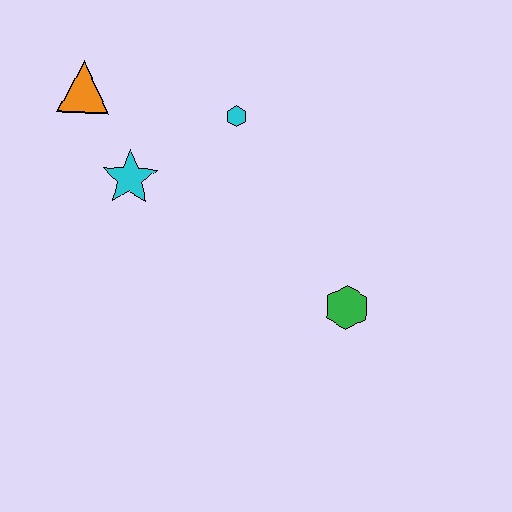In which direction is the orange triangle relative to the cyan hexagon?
The orange triangle is to the left of the cyan hexagon.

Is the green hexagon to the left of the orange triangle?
No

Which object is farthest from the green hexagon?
The orange triangle is farthest from the green hexagon.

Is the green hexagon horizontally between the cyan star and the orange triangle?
No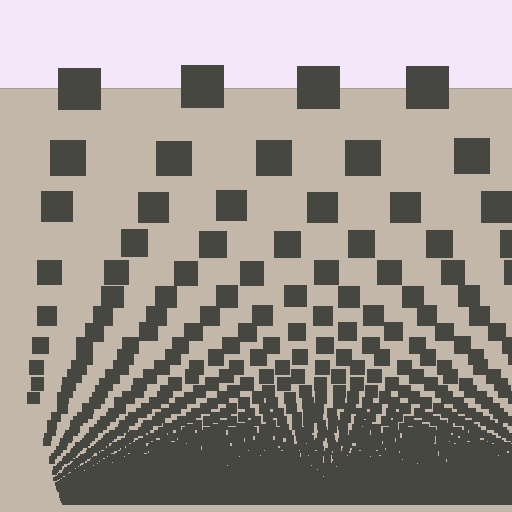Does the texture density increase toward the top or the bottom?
Density increases toward the bottom.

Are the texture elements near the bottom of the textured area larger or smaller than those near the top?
Smaller. The gradient is inverted — elements near the bottom are smaller and denser.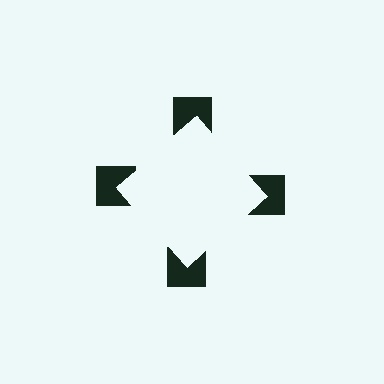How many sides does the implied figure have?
4 sides.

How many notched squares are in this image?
There are 4 — one at each vertex of the illusory square.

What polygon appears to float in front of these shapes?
An illusory square — its edges are inferred from the aligned wedge cuts in the notched squares, not physically drawn.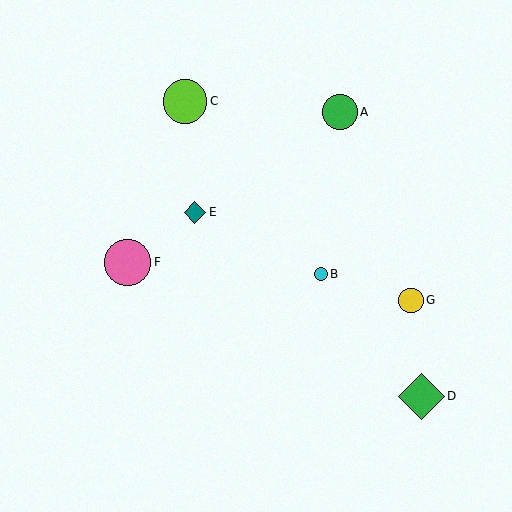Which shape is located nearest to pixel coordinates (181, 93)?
The lime circle (labeled C) at (185, 101) is nearest to that location.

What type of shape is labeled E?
Shape E is a teal diamond.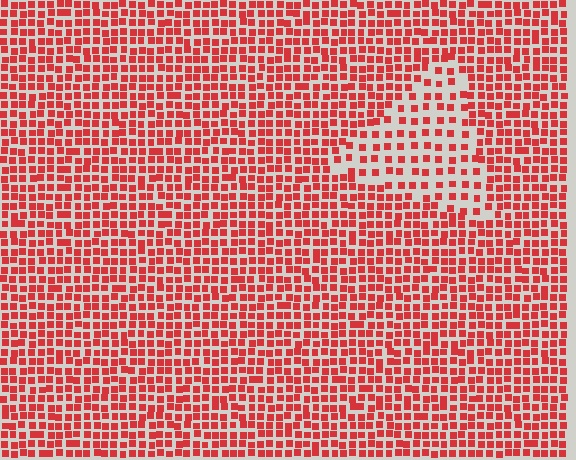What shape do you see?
I see a triangle.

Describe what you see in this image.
The image contains small red elements arranged at two different densities. A triangle-shaped region is visible where the elements are less densely packed than the surrounding area.